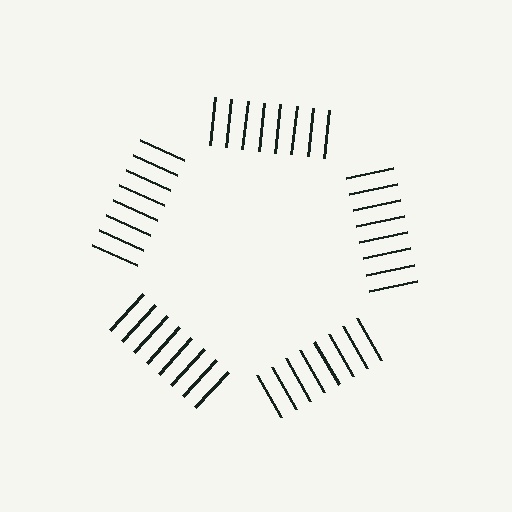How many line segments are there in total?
40 — 8 along each of the 5 edges.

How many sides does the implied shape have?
5 sides — the line-ends trace a pentagon.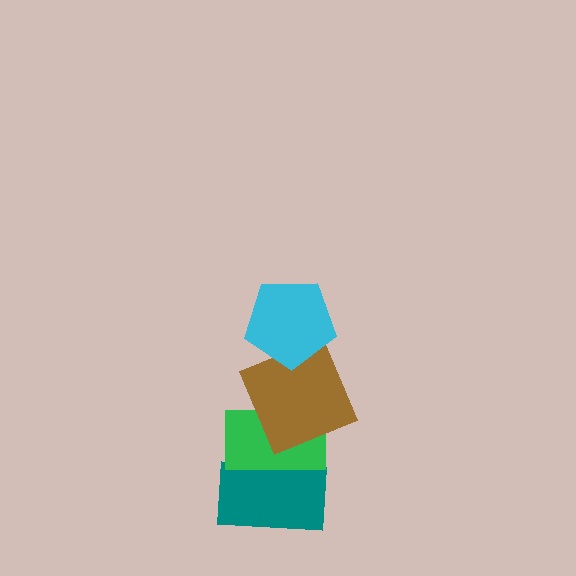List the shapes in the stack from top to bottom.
From top to bottom: the cyan pentagon, the brown square, the green rectangle, the teal rectangle.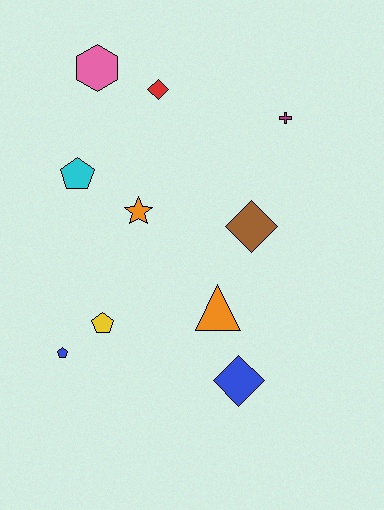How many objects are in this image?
There are 10 objects.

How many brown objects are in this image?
There is 1 brown object.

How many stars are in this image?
There is 1 star.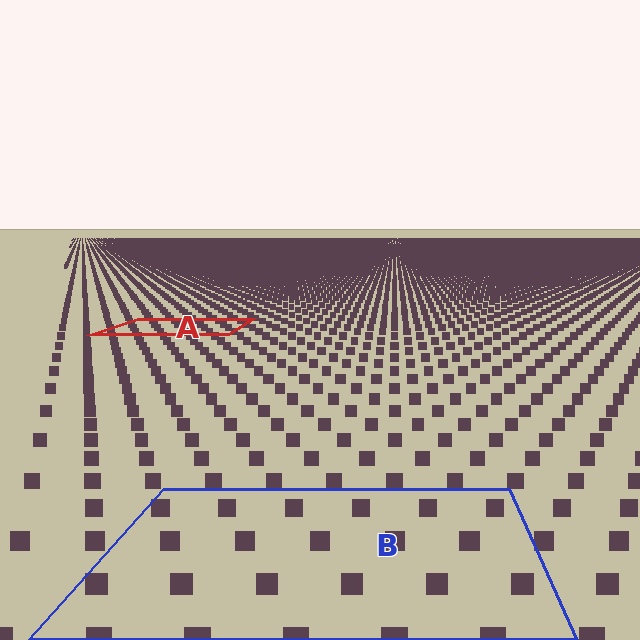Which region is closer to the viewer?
Region B is closer. The texture elements there are larger and more spread out.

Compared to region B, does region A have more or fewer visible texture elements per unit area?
Region A has more texture elements per unit area — they are packed more densely because it is farther away.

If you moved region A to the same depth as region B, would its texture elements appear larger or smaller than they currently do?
They would appear larger. At a closer depth, the same texture elements are projected at a bigger on-screen size.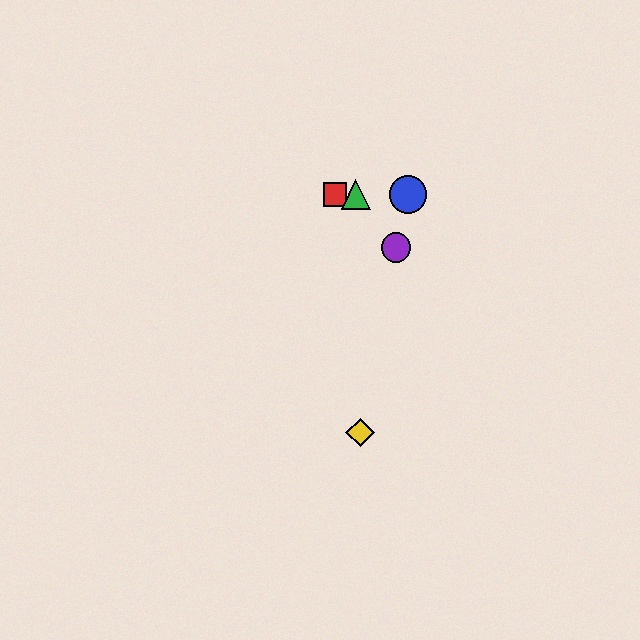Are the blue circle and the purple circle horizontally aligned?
No, the blue circle is at y≈195 and the purple circle is at y≈248.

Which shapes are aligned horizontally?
The red square, the blue circle, the green triangle are aligned horizontally.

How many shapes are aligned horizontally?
3 shapes (the red square, the blue circle, the green triangle) are aligned horizontally.